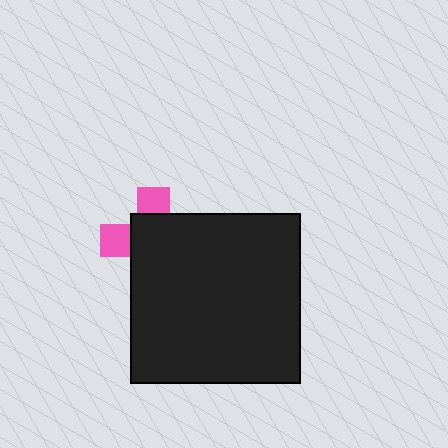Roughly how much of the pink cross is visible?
A small part of it is visible (roughly 31%).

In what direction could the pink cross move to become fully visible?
The pink cross could move toward the upper-left. That would shift it out from behind the black square entirely.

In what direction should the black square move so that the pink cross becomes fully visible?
The black square should move toward the lower-right. That is the shortest direction to clear the overlap and leave the pink cross fully visible.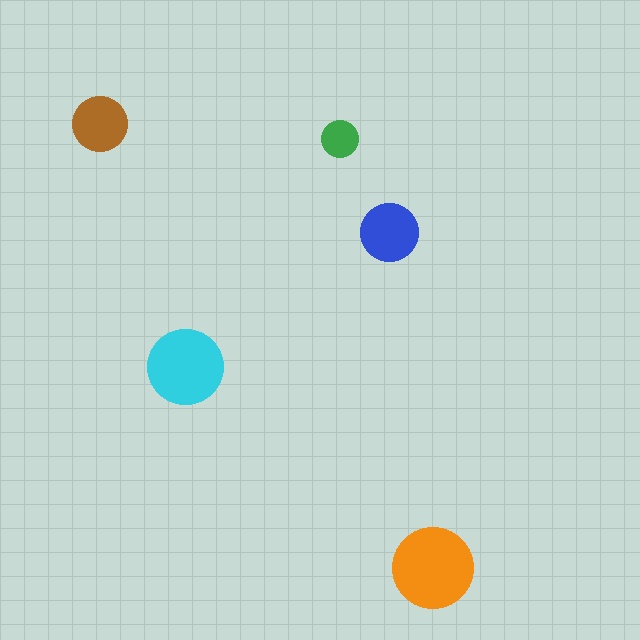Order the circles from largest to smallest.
the orange one, the cyan one, the blue one, the brown one, the green one.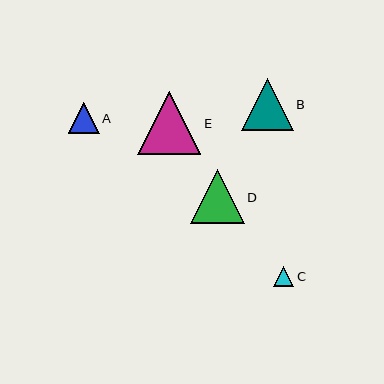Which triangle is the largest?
Triangle E is the largest with a size of approximately 63 pixels.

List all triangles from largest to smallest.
From largest to smallest: E, D, B, A, C.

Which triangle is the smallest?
Triangle C is the smallest with a size of approximately 20 pixels.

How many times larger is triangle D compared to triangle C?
Triangle D is approximately 2.7 times the size of triangle C.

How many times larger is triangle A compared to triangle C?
Triangle A is approximately 1.5 times the size of triangle C.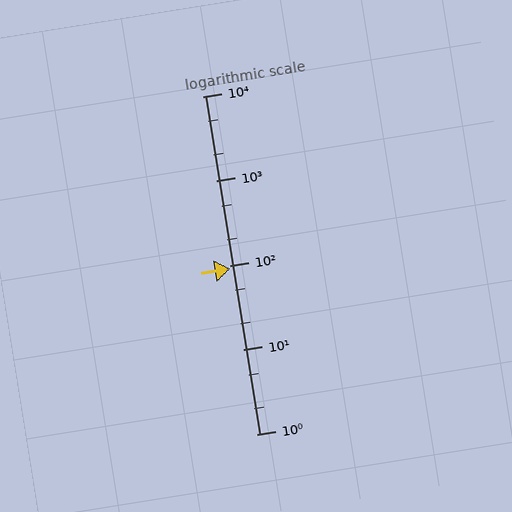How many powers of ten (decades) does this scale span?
The scale spans 4 decades, from 1 to 10000.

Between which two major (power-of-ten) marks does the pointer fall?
The pointer is between 10 and 100.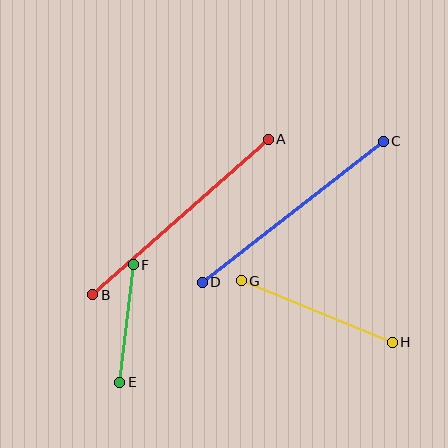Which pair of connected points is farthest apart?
Points A and B are farthest apart.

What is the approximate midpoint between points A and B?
The midpoint is at approximately (181, 217) pixels.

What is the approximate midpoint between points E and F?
The midpoint is at approximately (127, 324) pixels.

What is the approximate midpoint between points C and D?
The midpoint is at approximately (293, 212) pixels.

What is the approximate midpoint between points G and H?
The midpoint is at approximately (317, 312) pixels.